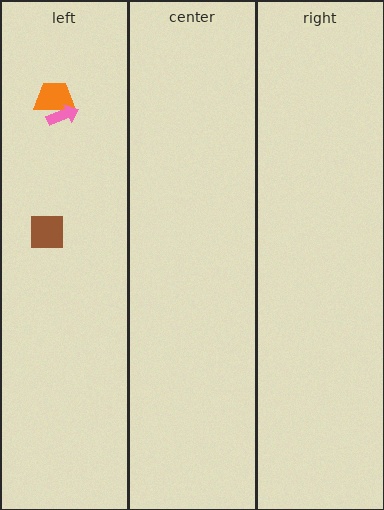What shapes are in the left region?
The orange trapezoid, the brown square, the pink arrow.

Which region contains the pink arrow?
The left region.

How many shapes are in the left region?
3.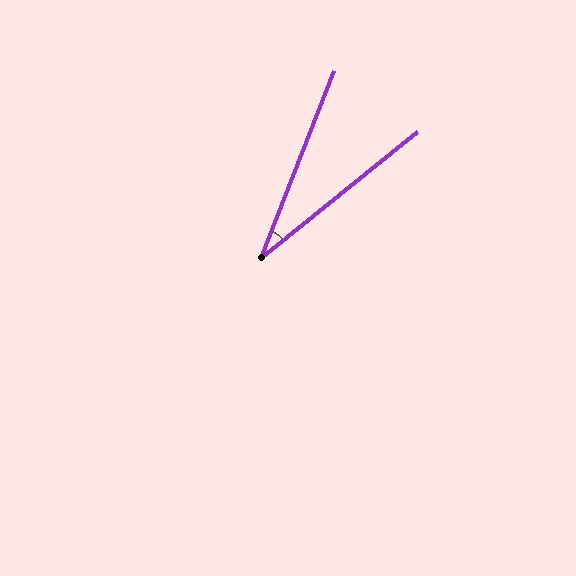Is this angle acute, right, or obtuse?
It is acute.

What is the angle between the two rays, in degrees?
Approximately 30 degrees.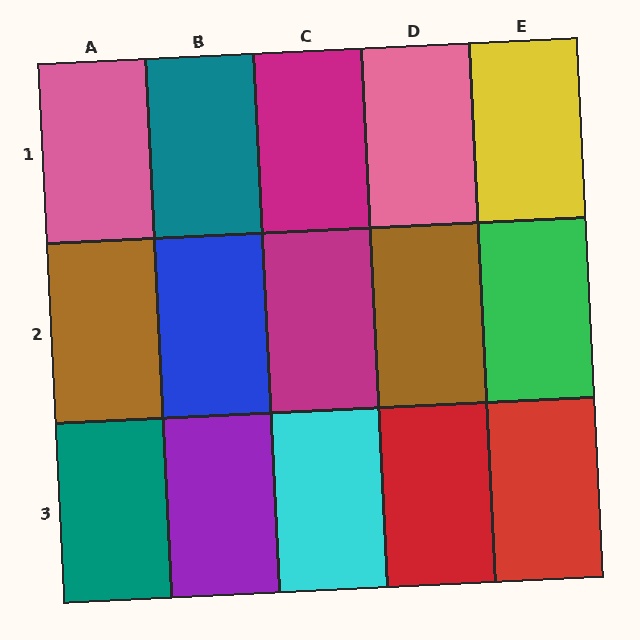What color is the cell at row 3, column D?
Red.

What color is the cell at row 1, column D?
Pink.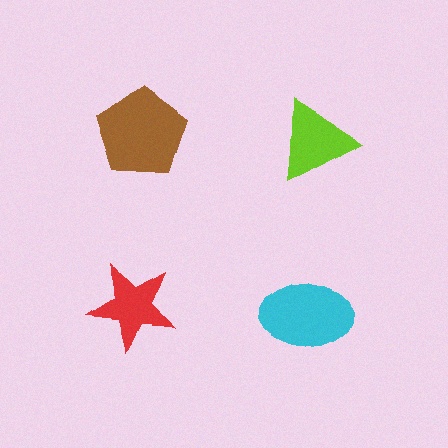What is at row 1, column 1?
A brown pentagon.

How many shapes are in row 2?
2 shapes.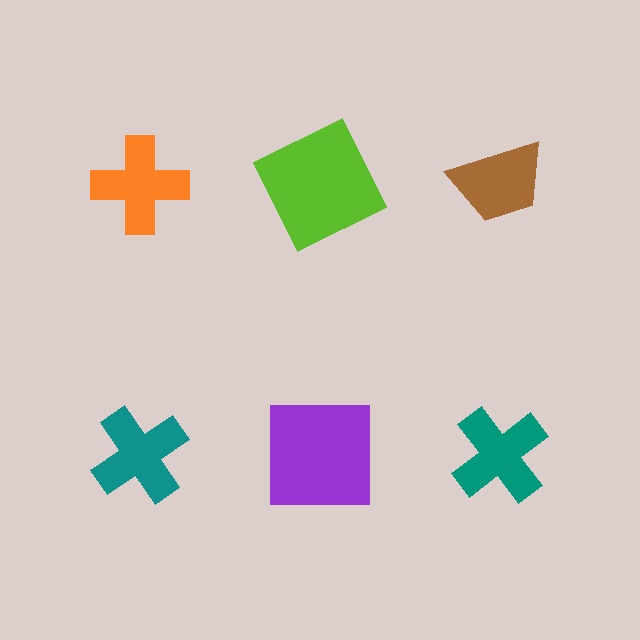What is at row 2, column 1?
A teal cross.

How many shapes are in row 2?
3 shapes.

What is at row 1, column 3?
A brown trapezoid.